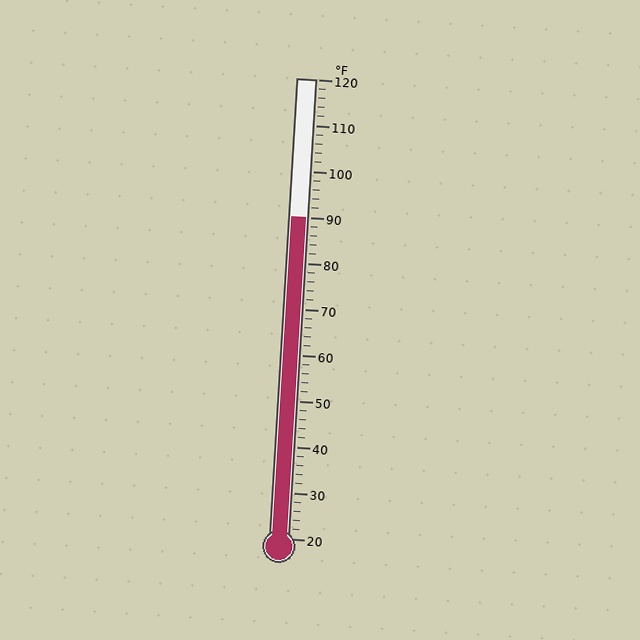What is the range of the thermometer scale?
The thermometer scale ranges from 20°F to 120°F.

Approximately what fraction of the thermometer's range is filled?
The thermometer is filled to approximately 70% of its range.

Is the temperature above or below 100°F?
The temperature is below 100°F.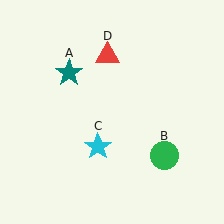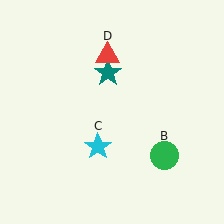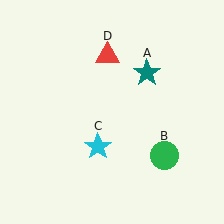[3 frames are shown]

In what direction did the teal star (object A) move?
The teal star (object A) moved right.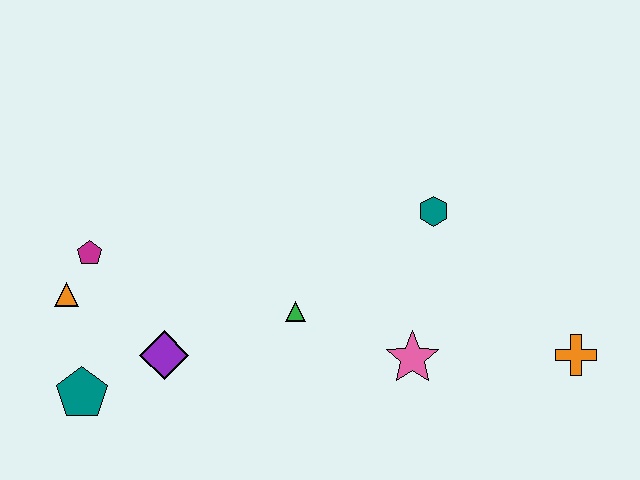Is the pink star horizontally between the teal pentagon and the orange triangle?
No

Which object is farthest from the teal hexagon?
The teal pentagon is farthest from the teal hexagon.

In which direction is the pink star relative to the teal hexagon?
The pink star is below the teal hexagon.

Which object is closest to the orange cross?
The pink star is closest to the orange cross.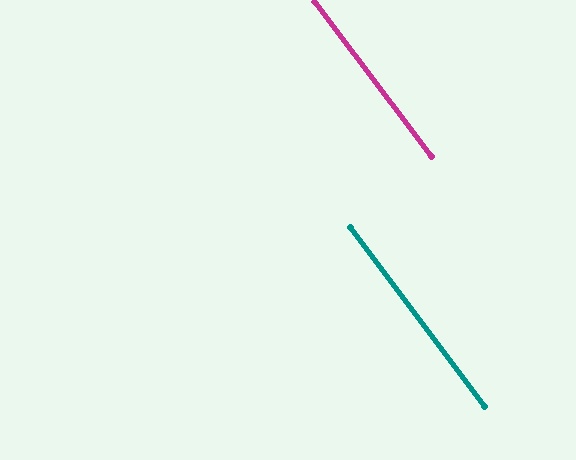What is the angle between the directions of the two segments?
Approximately 0 degrees.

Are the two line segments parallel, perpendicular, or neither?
Parallel — their directions differ by only 0.1°.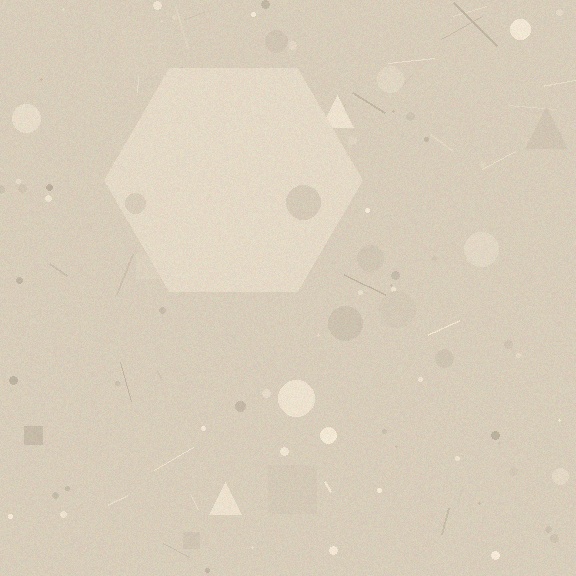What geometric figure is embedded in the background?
A hexagon is embedded in the background.